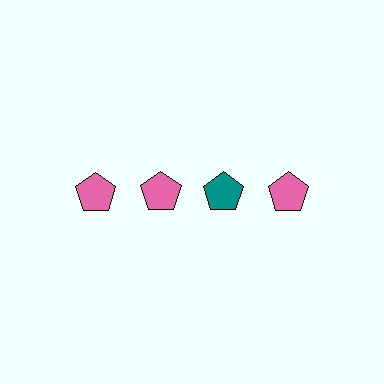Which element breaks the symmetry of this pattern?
The teal pentagon in the top row, center column breaks the symmetry. All other shapes are pink pentagons.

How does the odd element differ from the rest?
It has a different color: teal instead of pink.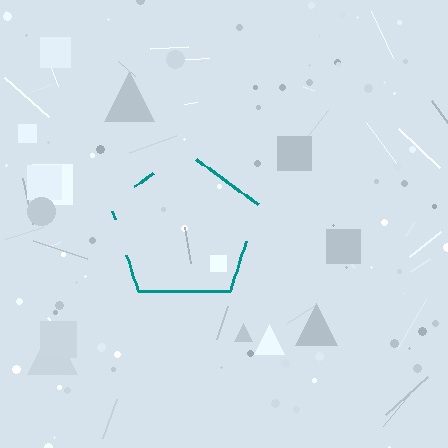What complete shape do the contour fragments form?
The contour fragments form a pentagon.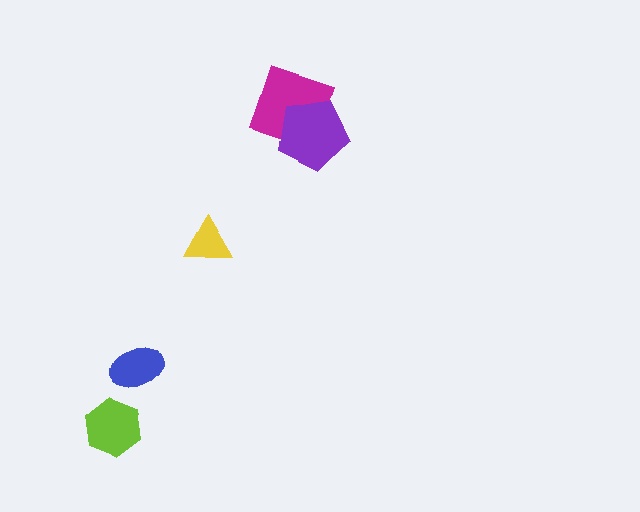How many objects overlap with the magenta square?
1 object overlaps with the magenta square.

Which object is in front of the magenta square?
The purple pentagon is in front of the magenta square.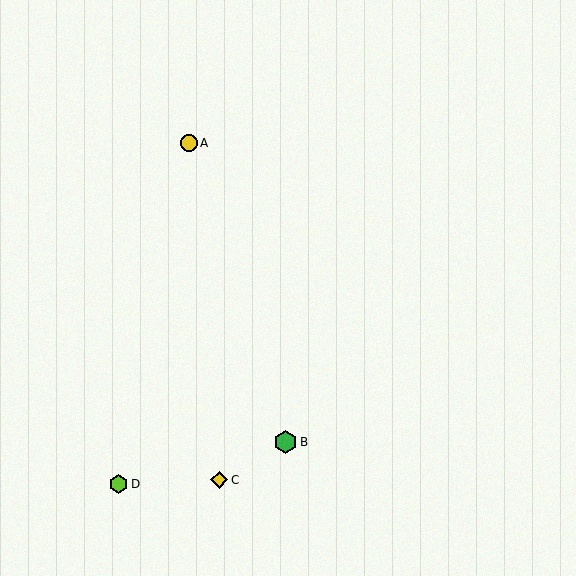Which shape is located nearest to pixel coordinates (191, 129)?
The yellow circle (labeled A) at (189, 143) is nearest to that location.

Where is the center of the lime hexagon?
The center of the lime hexagon is at (118, 484).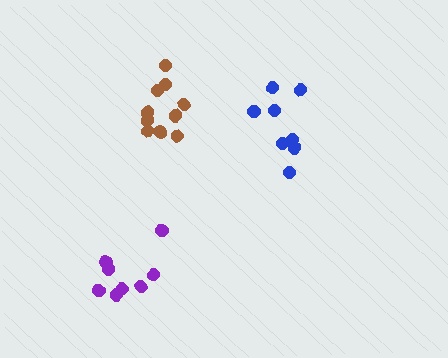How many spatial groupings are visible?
There are 3 spatial groupings.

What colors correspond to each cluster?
The clusters are colored: brown, blue, purple.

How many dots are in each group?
Group 1: 10 dots, Group 2: 8 dots, Group 3: 8 dots (26 total).